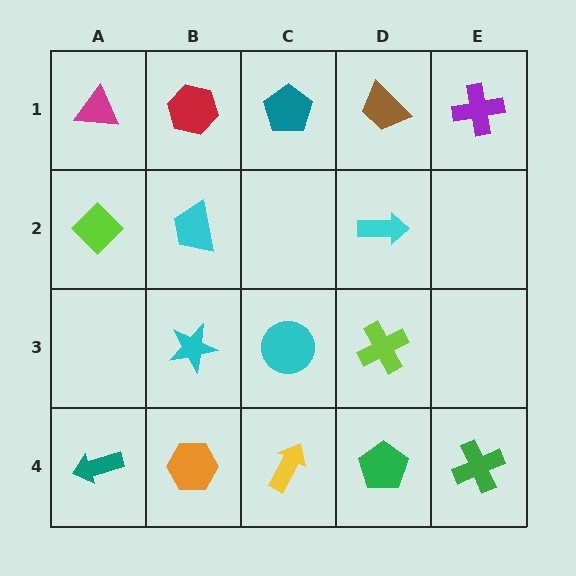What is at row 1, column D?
A brown trapezoid.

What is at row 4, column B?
An orange hexagon.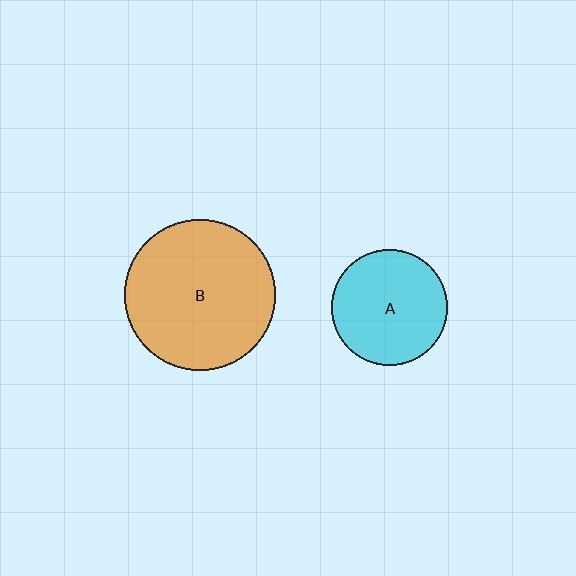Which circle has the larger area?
Circle B (orange).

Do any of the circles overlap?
No, none of the circles overlap.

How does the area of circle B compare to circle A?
Approximately 1.7 times.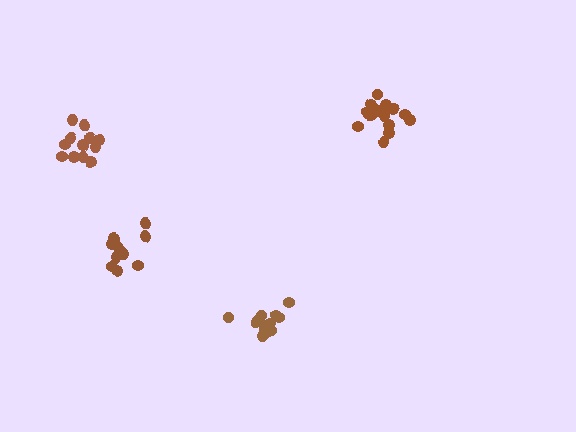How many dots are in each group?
Group 1: 16 dots, Group 2: 12 dots, Group 3: 12 dots, Group 4: 12 dots (52 total).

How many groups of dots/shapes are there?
There are 4 groups.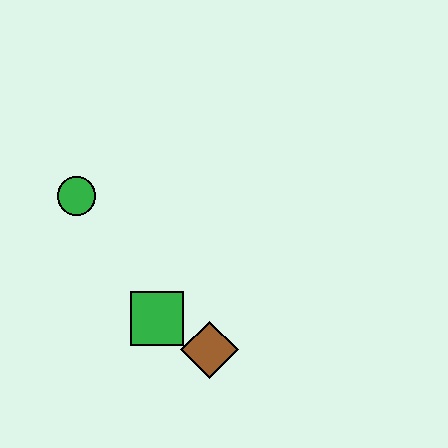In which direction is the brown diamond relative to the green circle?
The brown diamond is below the green circle.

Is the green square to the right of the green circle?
Yes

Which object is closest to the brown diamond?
The green square is closest to the brown diamond.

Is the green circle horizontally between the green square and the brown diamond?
No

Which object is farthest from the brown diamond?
The green circle is farthest from the brown diamond.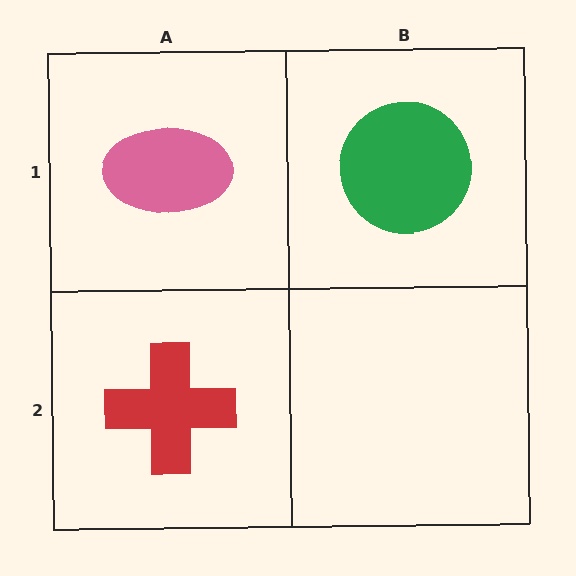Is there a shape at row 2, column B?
No, that cell is empty.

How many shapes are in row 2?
1 shape.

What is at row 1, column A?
A pink ellipse.